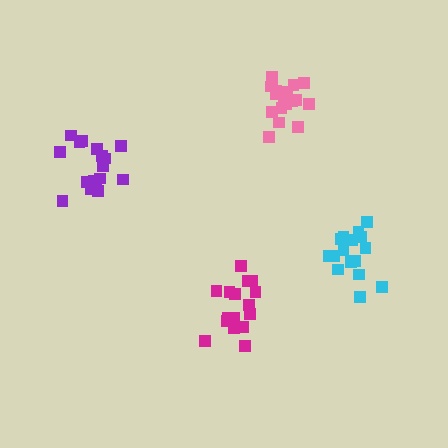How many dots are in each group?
Group 1: 17 dots, Group 2: 16 dots, Group 3: 17 dots, Group 4: 18 dots (68 total).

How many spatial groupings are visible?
There are 4 spatial groupings.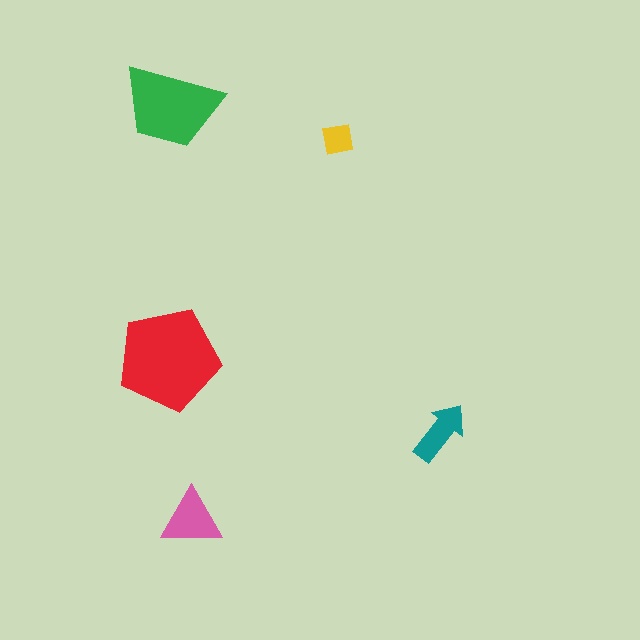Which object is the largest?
The red pentagon.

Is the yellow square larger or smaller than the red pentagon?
Smaller.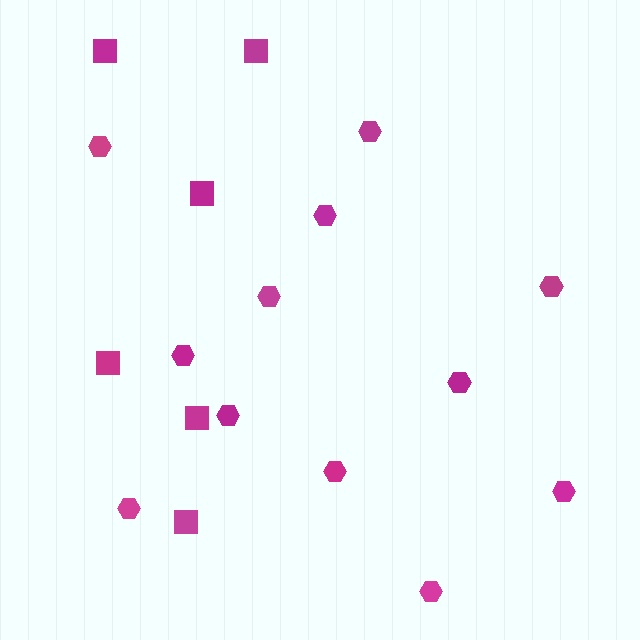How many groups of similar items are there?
There are 2 groups: one group of hexagons (12) and one group of squares (6).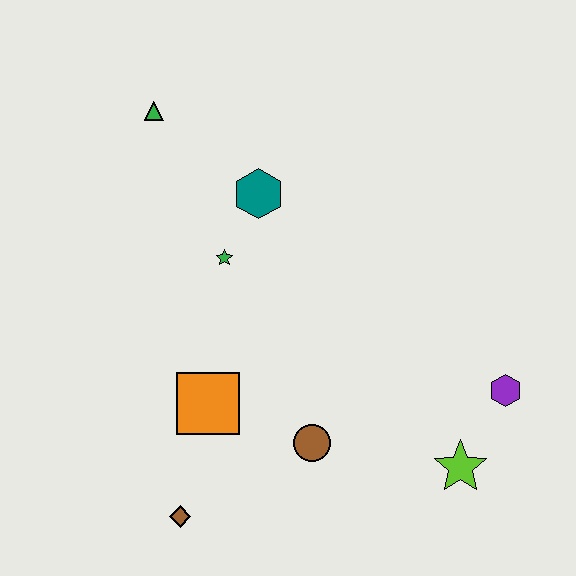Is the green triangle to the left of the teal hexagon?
Yes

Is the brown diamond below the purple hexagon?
Yes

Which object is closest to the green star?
The teal hexagon is closest to the green star.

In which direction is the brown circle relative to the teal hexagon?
The brown circle is below the teal hexagon.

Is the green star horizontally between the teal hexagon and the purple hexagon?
No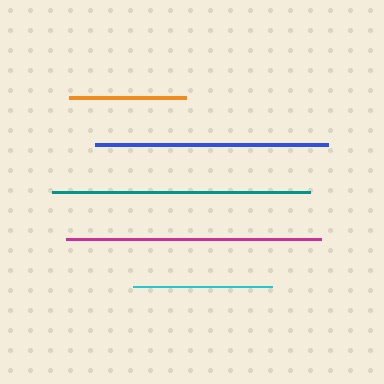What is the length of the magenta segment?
The magenta segment is approximately 255 pixels long.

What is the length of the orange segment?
The orange segment is approximately 117 pixels long.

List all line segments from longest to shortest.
From longest to shortest: teal, magenta, blue, cyan, orange.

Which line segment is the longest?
The teal line is the longest at approximately 258 pixels.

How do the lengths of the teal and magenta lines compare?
The teal and magenta lines are approximately the same length.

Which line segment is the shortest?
The orange line is the shortest at approximately 117 pixels.